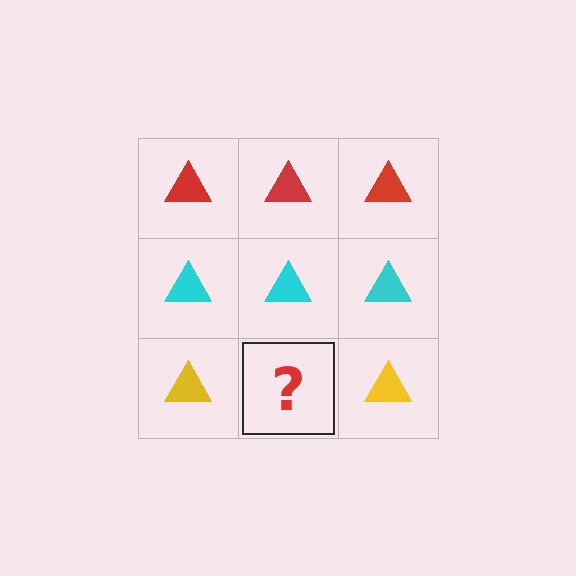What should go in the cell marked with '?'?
The missing cell should contain a yellow triangle.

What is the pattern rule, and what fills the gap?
The rule is that each row has a consistent color. The gap should be filled with a yellow triangle.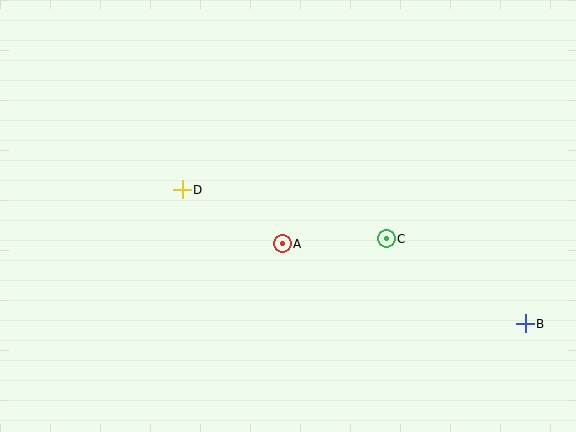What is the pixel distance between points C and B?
The distance between C and B is 163 pixels.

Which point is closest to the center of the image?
Point A at (282, 244) is closest to the center.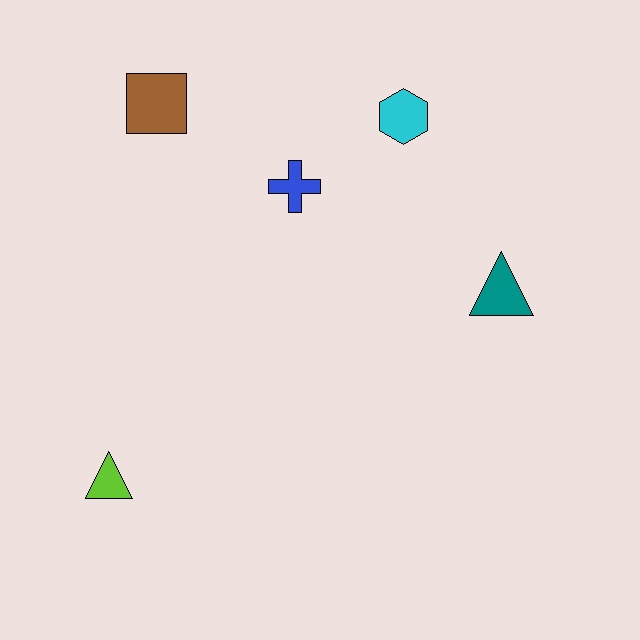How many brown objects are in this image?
There is 1 brown object.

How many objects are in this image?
There are 5 objects.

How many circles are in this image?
There are no circles.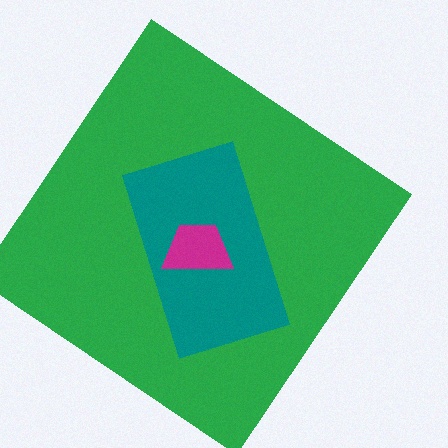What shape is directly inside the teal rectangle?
The magenta trapezoid.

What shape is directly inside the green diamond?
The teal rectangle.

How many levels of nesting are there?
3.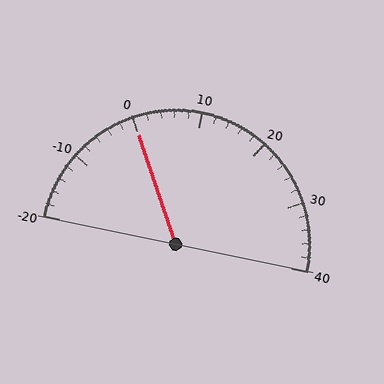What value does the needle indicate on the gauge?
The needle indicates approximately 0.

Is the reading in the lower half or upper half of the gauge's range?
The reading is in the lower half of the range (-20 to 40).